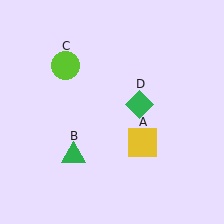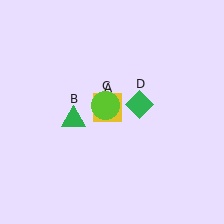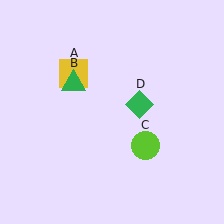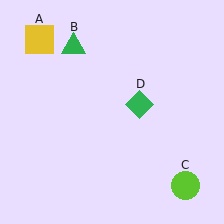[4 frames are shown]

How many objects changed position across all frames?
3 objects changed position: yellow square (object A), green triangle (object B), lime circle (object C).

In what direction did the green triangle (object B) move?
The green triangle (object B) moved up.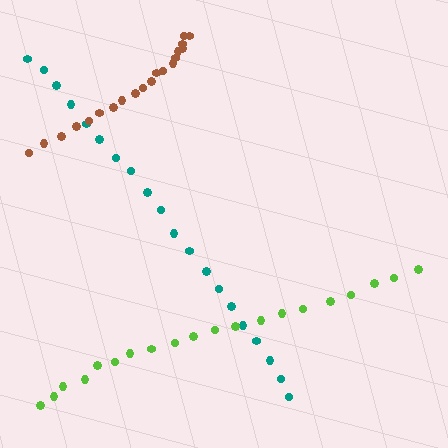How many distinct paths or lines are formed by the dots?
There are 3 distinct paths.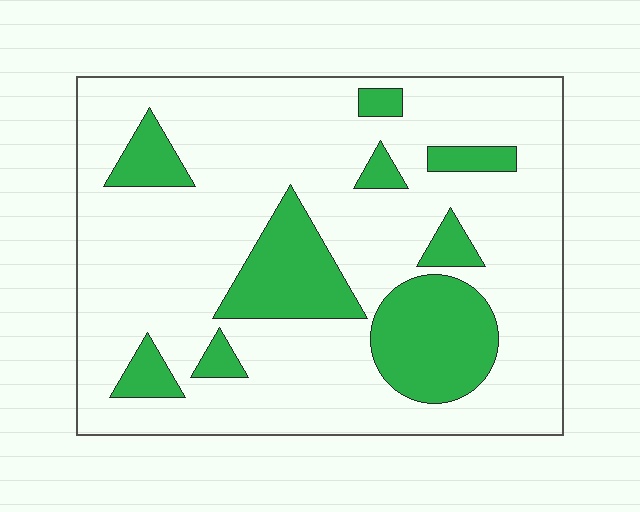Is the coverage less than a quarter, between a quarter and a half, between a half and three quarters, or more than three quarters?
Less than a quarter.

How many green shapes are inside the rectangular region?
9.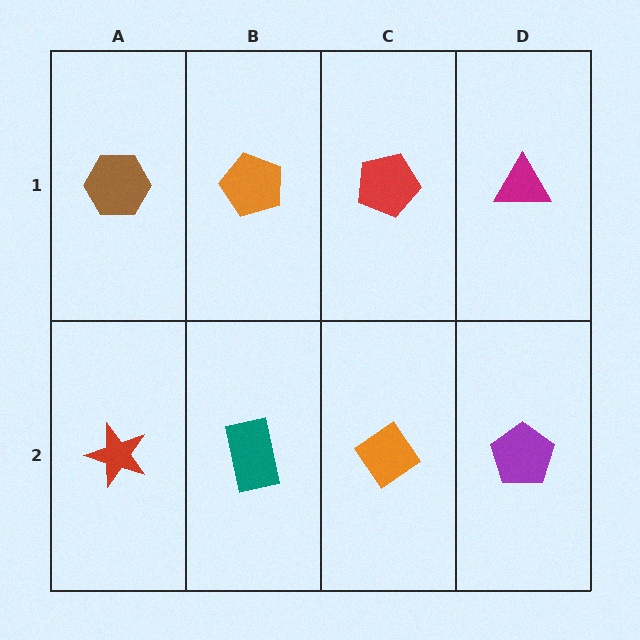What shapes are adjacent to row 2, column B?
An orange pentagon (row 1, column B), a red star (row 2, column A), an orange diamond (row 2, column C).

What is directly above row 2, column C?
A red pentagon.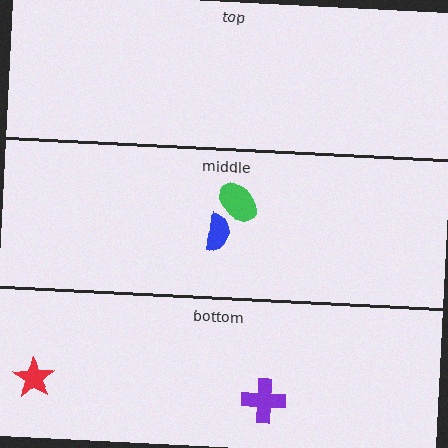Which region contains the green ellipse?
The middle region.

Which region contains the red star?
The bottom region.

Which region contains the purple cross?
The bottom region.